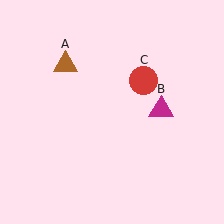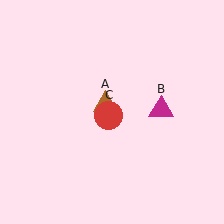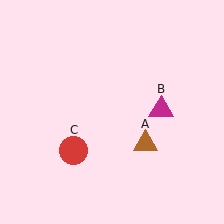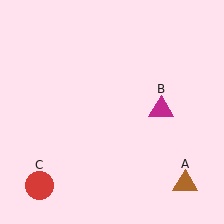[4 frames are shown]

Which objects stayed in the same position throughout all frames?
Magenta triangle (object B) remained stationary.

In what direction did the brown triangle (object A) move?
The brown triangle (object A) moved down and to the right.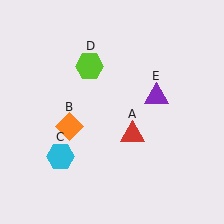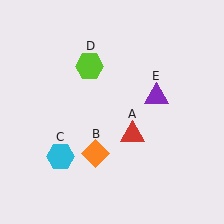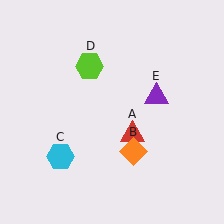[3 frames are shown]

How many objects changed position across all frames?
1 object changed position: orange diamond (object B).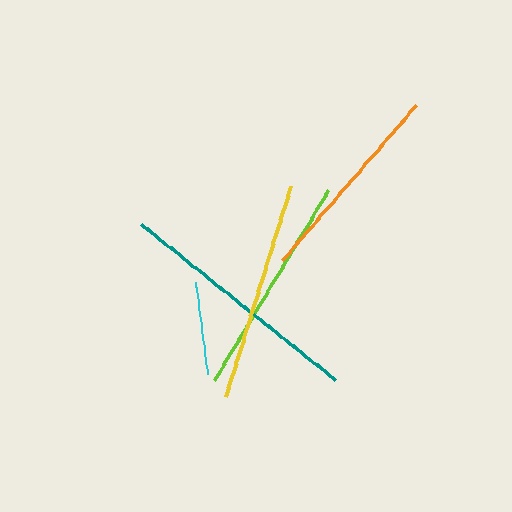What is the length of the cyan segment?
The cyan segment is approximately 94 pixels long.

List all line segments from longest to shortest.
From longest to shortest: teal, lime, yellow, orange, cyan.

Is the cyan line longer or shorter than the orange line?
The orange line is longer than the cyan line.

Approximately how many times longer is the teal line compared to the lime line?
The teal line is approximately 1.1 times the length of the lime line.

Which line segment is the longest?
The teal line is the longest at approximately 250 pixels.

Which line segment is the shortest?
The cyan line is the shortest at approximately 94 pixels.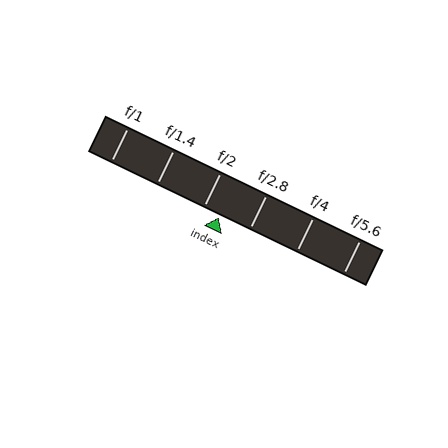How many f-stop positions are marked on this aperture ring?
There are 6 f-stop positions marked.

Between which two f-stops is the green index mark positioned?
The index mark is between f/2 and f/2.8.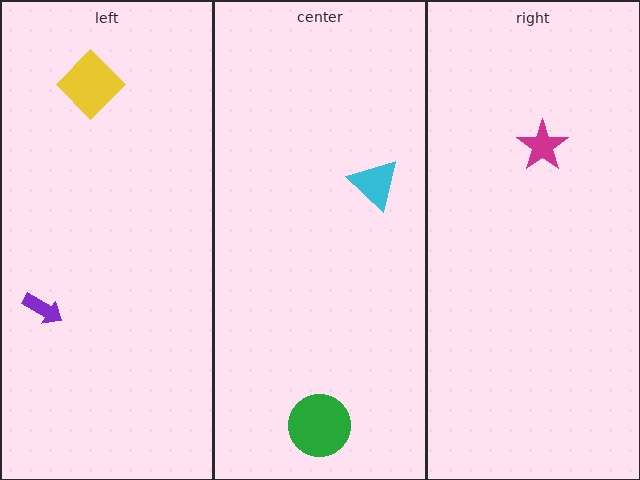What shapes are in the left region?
The yellow diamond, the purple arrow.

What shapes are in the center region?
The green circle, the cyan triangle.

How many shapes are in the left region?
2.